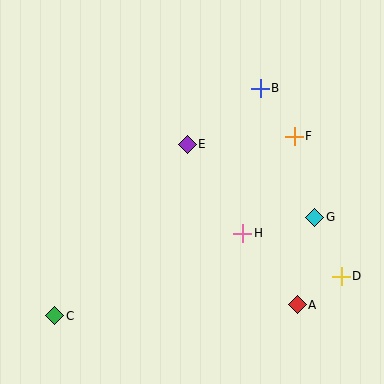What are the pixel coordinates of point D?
Point D is at (341, 276).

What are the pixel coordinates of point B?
Point B is at (260, 88).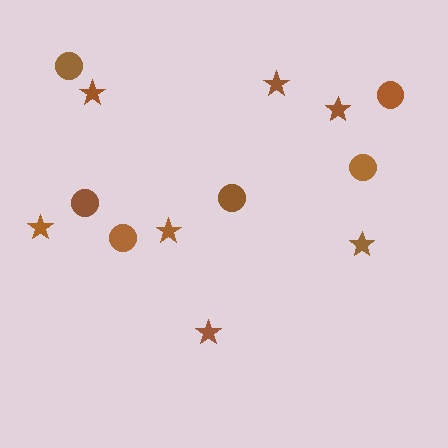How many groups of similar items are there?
There are 2 groups: one group of stars (7) and one group of circles (6).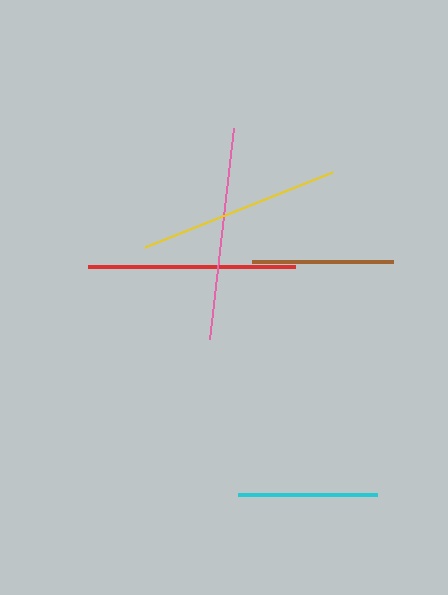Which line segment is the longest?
The pink line is the longest at approximately 213 pixels.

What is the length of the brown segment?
The brown segment is approximately 140 pixels long.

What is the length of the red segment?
The red segment is approximately 206 pixels long.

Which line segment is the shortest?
The cyan line is the shortest at approximately 139 pixels.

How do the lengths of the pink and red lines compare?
The pink and red lines are approximately the same length.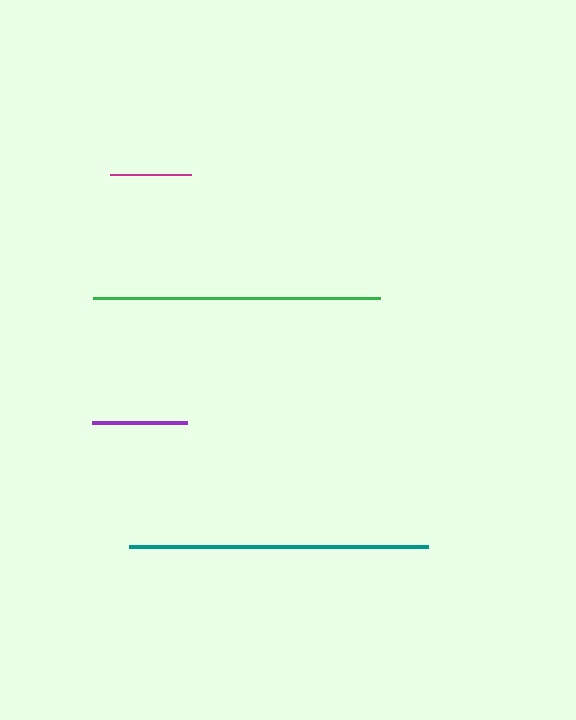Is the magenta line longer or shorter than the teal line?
The teal line is longer than the magenta line.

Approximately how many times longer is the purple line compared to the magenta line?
The purple line is approximately 1.2 times the length of the magenta line.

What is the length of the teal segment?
The teal segment is approximately 299 pixels long.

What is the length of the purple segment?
The purple segment is approximately 95 pixels long.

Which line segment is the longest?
The teal line is the longest at approximately 299 pixels.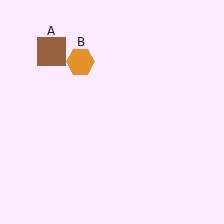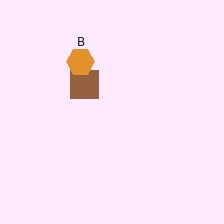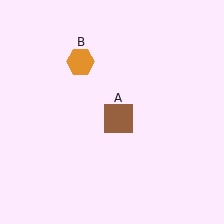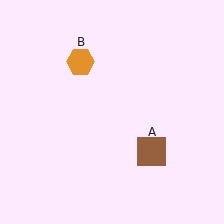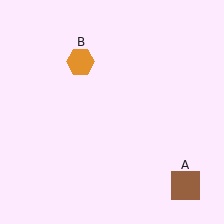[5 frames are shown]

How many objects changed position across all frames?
1 object changed position: brown square (object A).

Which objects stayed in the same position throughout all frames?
Orange hexagon (object B) remained stationary.